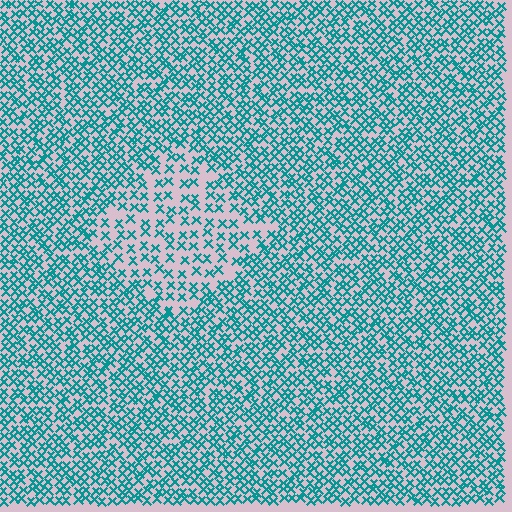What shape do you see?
I see a diamond.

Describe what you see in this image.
The image contains small teal elements arranged at two different densities. A diamond-shaped region is visible where the elements are less densely packed than the surrounding area.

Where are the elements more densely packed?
The elements are more densely packed outside the diamond boundary.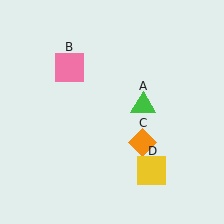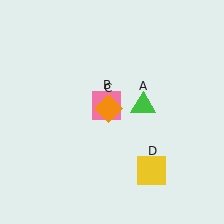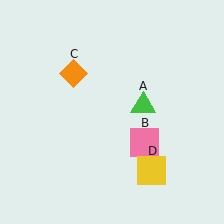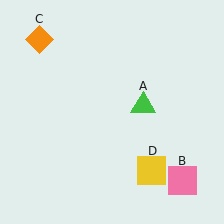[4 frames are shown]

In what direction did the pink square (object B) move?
The pink square (object B) moved down and to the right.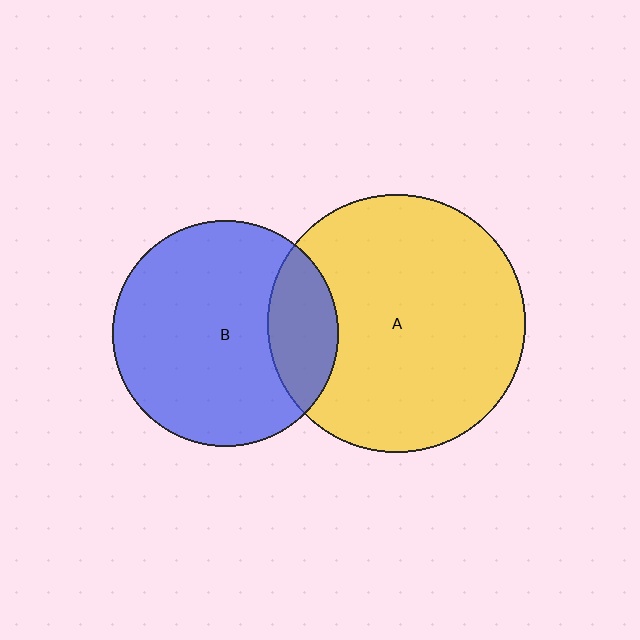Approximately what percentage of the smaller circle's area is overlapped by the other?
Approximately 20%.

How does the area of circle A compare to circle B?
Approximately 1.3 times.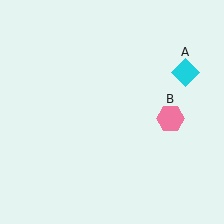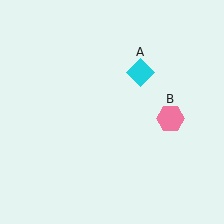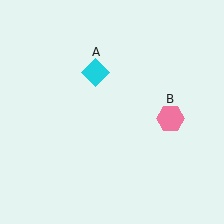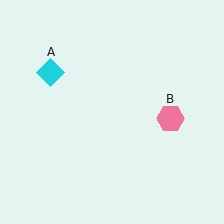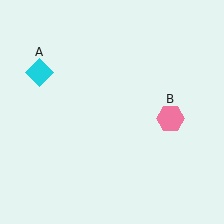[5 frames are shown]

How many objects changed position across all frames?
1 object changed position: cyan diamond (object A).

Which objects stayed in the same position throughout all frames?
Pink hexagon (object B) remained stationary.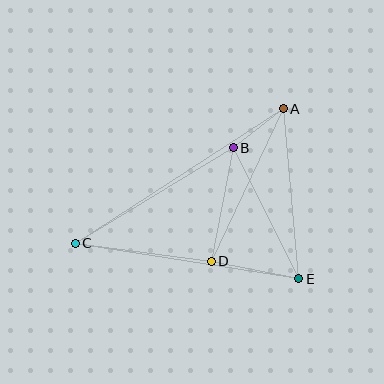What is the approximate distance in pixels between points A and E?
The distance between A and E is approximately 171 pixels.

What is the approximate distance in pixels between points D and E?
The distance between D and E is approximately 89 pixels.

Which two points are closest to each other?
Points A and B are closest to each other.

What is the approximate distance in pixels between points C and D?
The distance between C and D is approximately 137 pixels.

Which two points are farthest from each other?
Points A and C are farthest from each other.